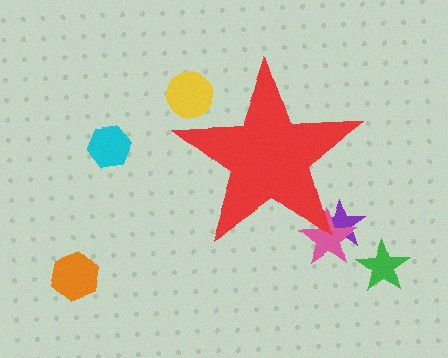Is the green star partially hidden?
No, the green star is fully visible.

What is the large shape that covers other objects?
A red star.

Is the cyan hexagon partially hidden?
No, the cyan hexagon is fully visible.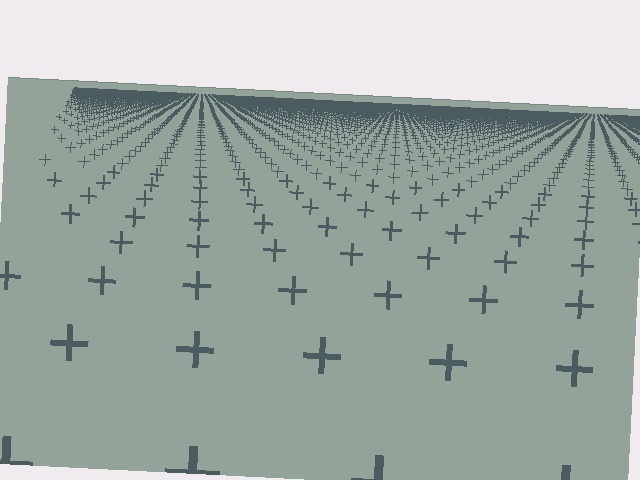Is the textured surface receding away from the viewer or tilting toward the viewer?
The surface is receding away from the viewer. Texture elements get smaller and denser toward the top.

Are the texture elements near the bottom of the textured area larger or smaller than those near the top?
Larger. Near the bottom, elements are closer to the viewer and appear at a bigger on-screen size.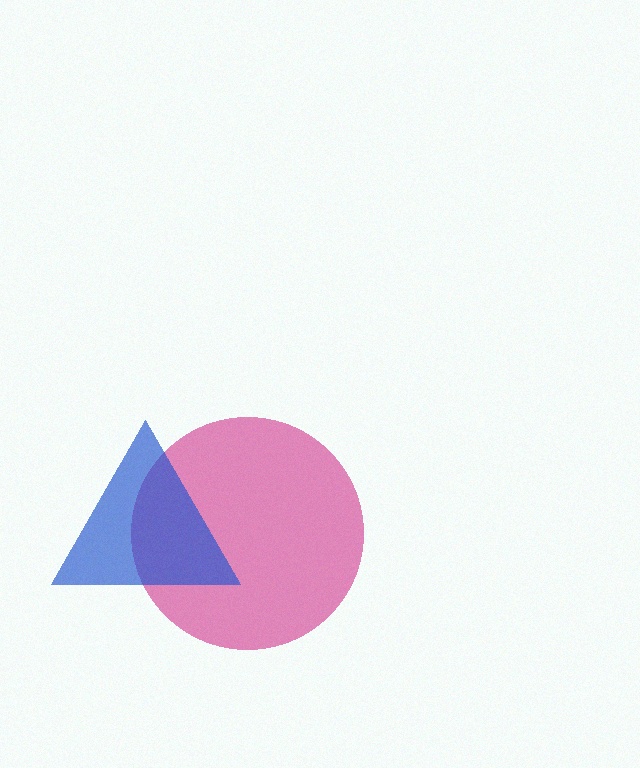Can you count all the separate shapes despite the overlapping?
Yes, there are 2 separate shapes.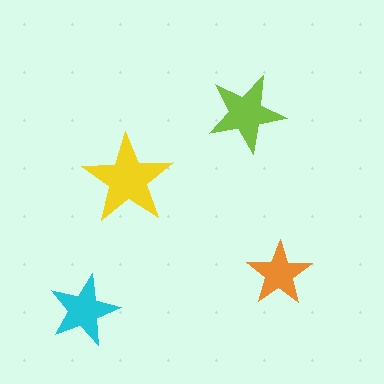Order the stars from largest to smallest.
the yellow one, the lime one, the cyan one, the orange one.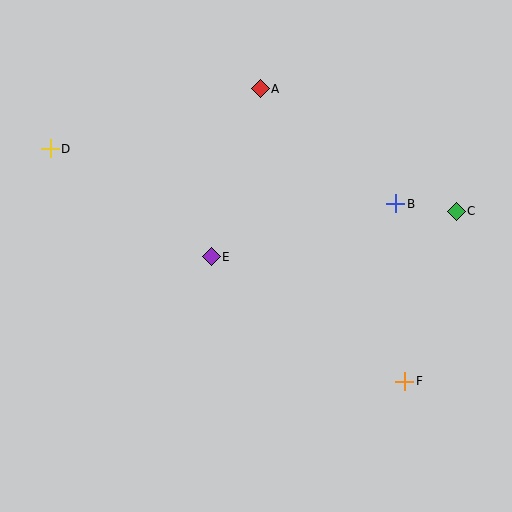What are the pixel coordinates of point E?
Point E is at (211, 257).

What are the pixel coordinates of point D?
Point D is at (50, 149).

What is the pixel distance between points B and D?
The distance between B and D is 350 pixels.